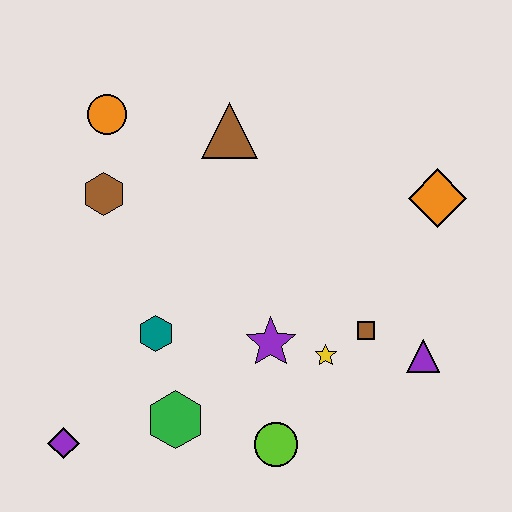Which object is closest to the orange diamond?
The brown square is closest to the orange diamond.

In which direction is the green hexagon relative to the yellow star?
The green hexagon is to the left of the yellow star.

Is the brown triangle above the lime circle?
Yes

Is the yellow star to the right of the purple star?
Yes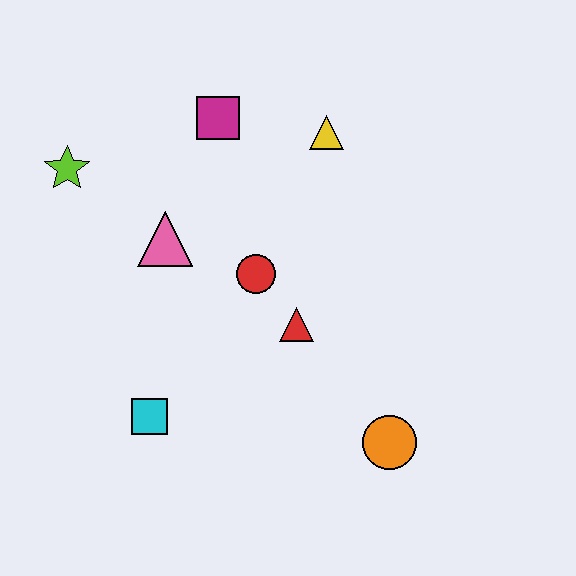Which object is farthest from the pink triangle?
The orange circle is farthest from the pink triangle.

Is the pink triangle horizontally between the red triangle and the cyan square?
Yes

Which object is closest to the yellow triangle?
The magenta square is closest to the yellow triangle.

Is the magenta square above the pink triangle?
Yes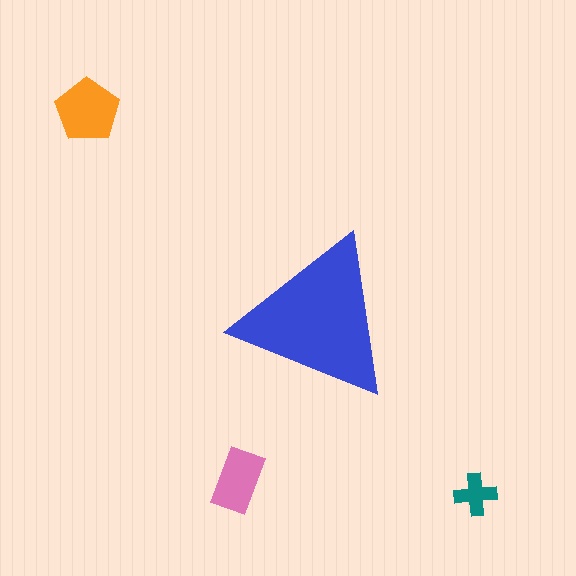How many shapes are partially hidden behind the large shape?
0 shapes are partially hidden.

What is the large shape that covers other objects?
A blue triangle.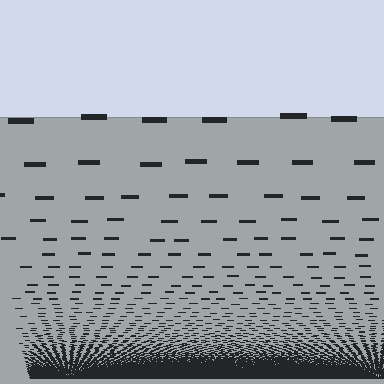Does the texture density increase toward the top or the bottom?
Density increases toward the bottom.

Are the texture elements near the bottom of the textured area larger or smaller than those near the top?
Smaller. The gradient is inverted — elements near the bottom are smaller and denser.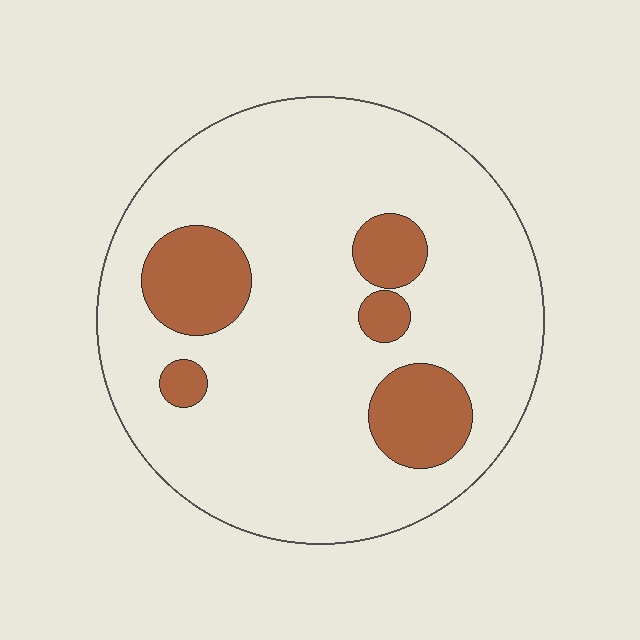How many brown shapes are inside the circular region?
5.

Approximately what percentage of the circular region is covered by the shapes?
Approximately 15%.